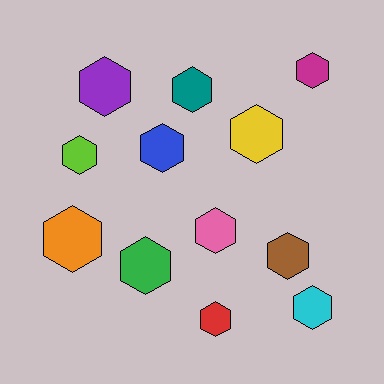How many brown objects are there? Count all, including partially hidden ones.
There is 1 brown object.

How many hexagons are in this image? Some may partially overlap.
There are 12 hexagons.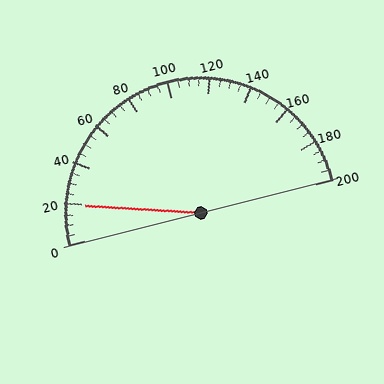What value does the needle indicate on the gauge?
The needle indicates approximately 20.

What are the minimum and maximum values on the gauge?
The gauge ranges from 0 to 200.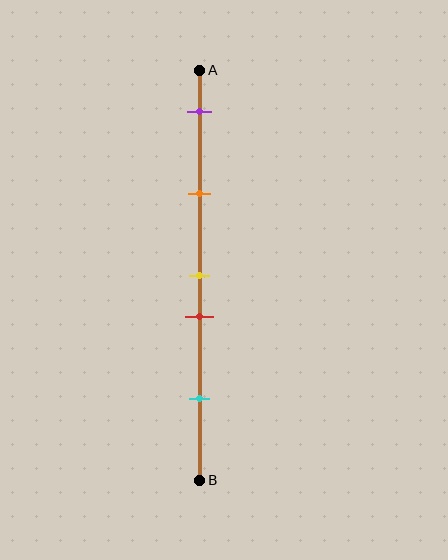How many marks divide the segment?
There are 5 marks dividing the segment.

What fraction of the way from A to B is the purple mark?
The purple mark is approximately 10% (0.1) of the way from A to B.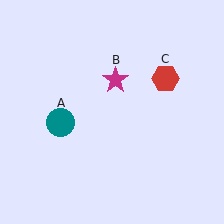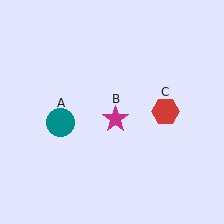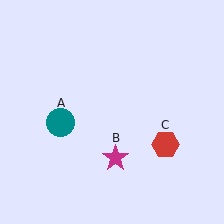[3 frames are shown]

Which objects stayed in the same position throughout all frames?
Teal circle (object A) remained stationary.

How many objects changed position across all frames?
2 objects changed position: magenta star (object B), red hexagon (object C).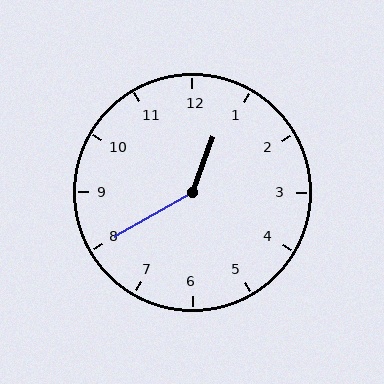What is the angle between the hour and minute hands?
Approximately 140 degrees.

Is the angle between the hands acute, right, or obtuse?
It is obtuse.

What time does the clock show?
12:40.